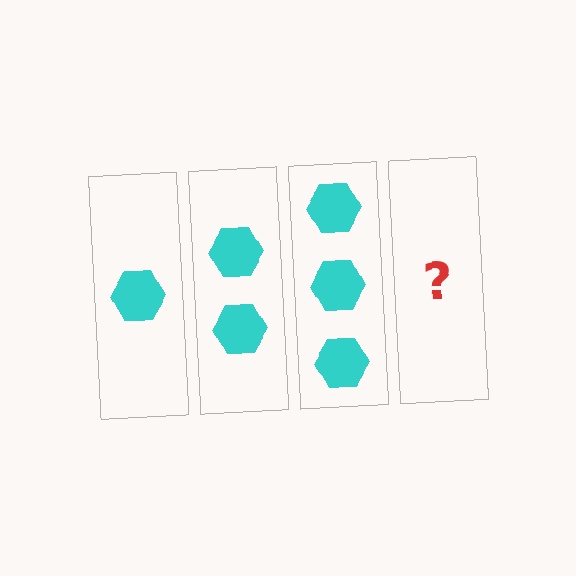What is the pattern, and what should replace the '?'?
The pattern is that each step adds one more hexagon. The '?' should be 4 hexagons.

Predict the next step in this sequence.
The next step is 4 hexagons.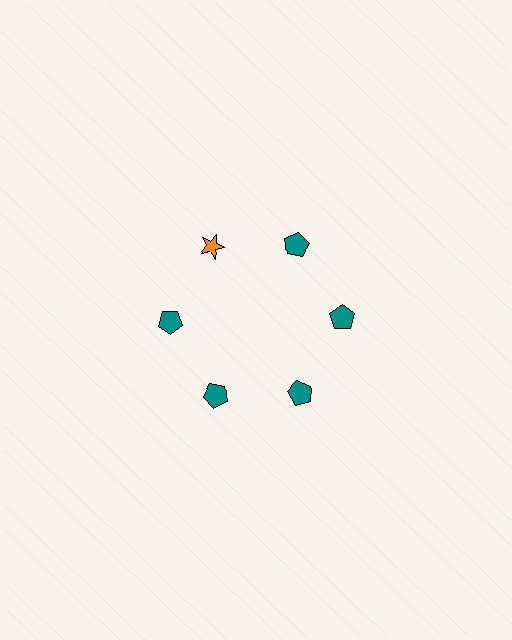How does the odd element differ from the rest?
It differs in both color (orange instead of teal) and shape (star instead of pentagon).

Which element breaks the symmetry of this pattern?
The orange star at roughly the 11 o'clock position breaks the symmetry. All other shapes are teal pentagons.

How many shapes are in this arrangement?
There are 6 shapes arranged in a ring pattern.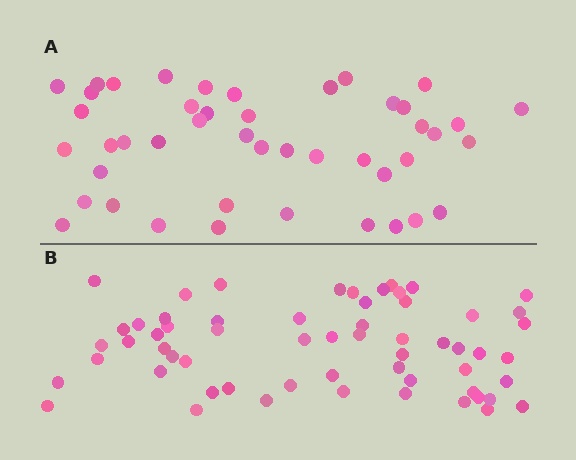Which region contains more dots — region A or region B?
Region B (the bottom region) has more dots.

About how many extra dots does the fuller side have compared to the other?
Region B has approximately 15 more dots than region A.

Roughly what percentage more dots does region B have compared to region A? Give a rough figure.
About 35% more.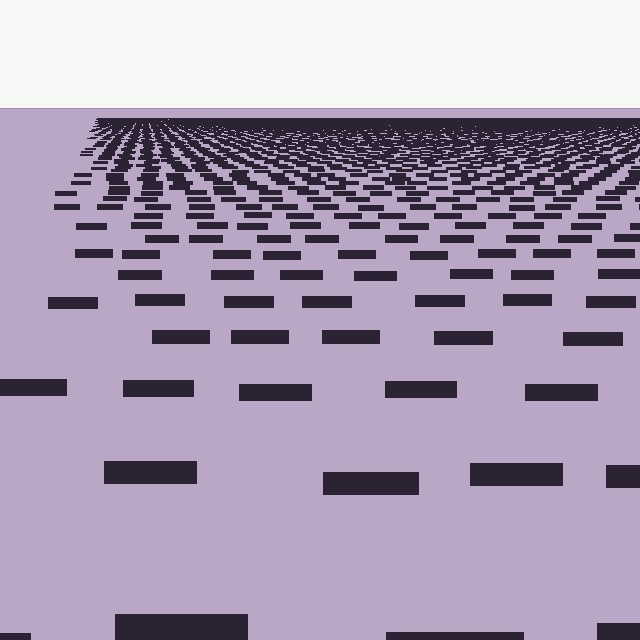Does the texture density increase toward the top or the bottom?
Density increases toward the top.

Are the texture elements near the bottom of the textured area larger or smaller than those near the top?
Larger. Near the bottom, elements are closer to the viewer and appear at a bigger on-screen size.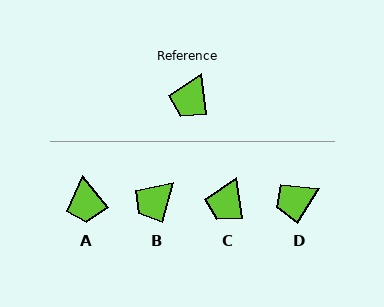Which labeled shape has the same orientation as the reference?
C.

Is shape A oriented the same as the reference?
No, it is off by about 31 degrees.